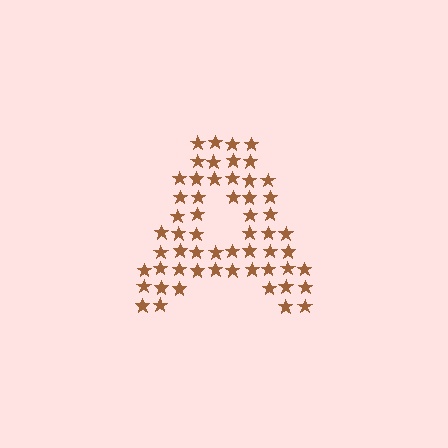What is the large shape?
The large shape is the letter A.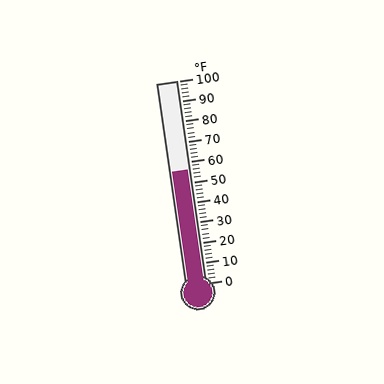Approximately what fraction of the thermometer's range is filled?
The thermometer is filled to approximately 55% of its range.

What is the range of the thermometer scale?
The thermometer scale ranges from 0°F to 100°F.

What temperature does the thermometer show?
The thermometer shows approximately 56°F.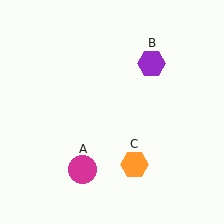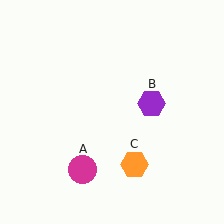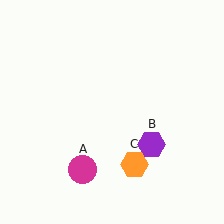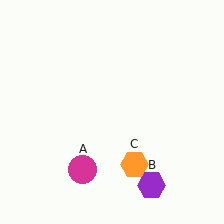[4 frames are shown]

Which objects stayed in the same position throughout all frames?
Magenta circle (object A) and orange hexagon (object C) remained stationary.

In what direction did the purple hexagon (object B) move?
The purple hexagon (object B) moved down.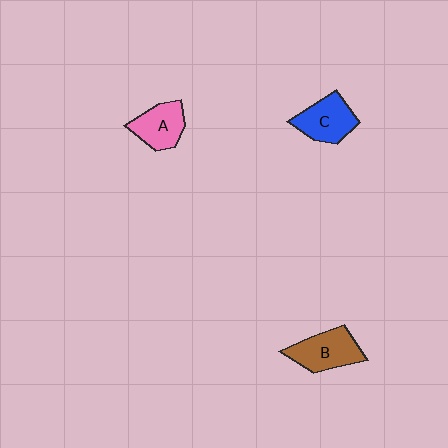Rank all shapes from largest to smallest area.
From largest to smallest: B (brown), C (blue), A (pink).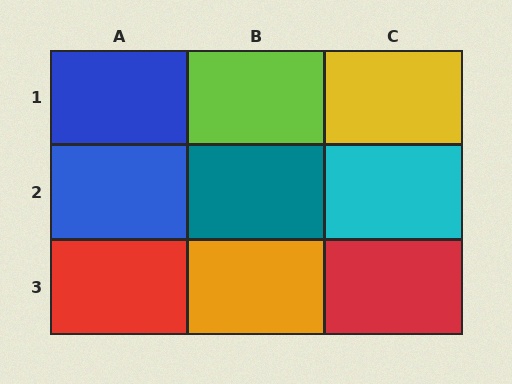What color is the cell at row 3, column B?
Orange.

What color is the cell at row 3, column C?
Red.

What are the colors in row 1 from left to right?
Blue, lime, yellow.